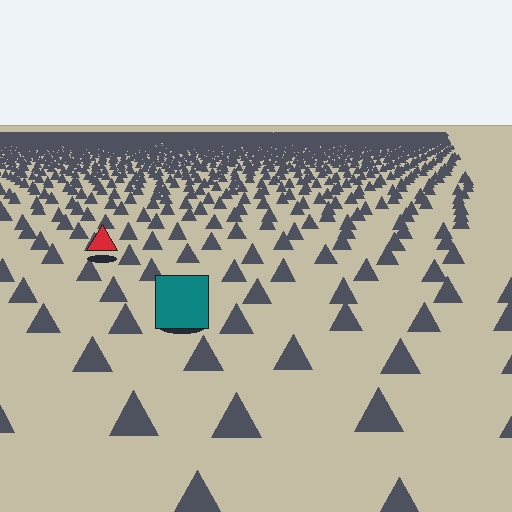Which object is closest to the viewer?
The teal square is closest. The texture marks near it are larger and more spread out.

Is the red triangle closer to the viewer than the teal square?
No. The teal square is closer — you can tell from the texture gradient: the ground texture is coarser near it.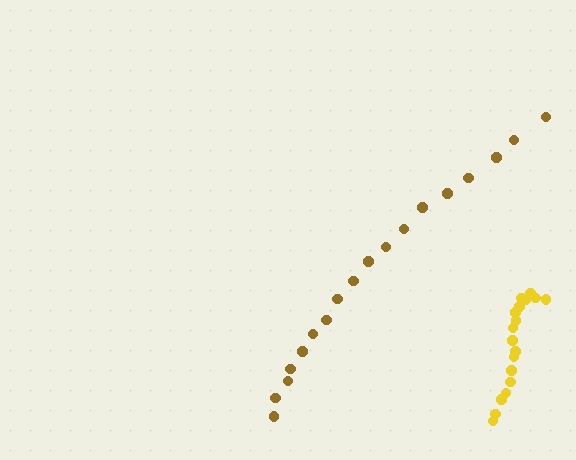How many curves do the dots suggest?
There are 2 distinct paths.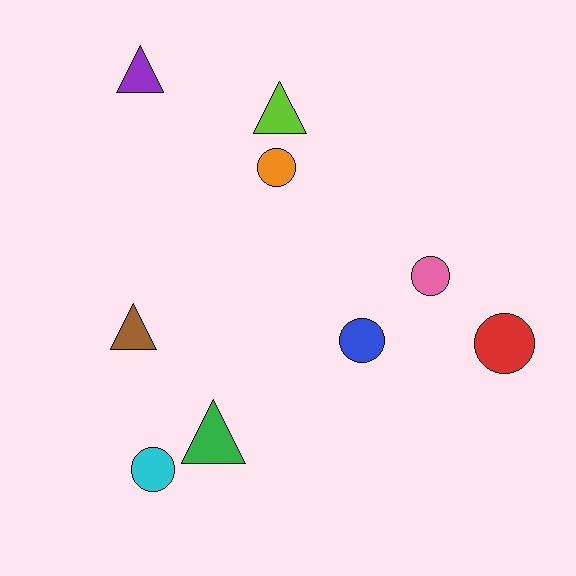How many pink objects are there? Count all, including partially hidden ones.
There is 1 pink object.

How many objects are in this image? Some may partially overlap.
There are 9 objects.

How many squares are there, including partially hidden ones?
There are no squares.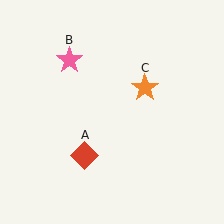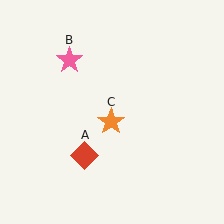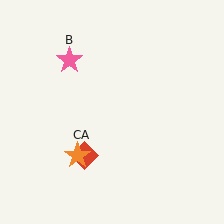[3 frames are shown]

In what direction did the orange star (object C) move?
The orange star (object C) moved down and to the left.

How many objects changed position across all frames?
1 object changed position: orange star (object C).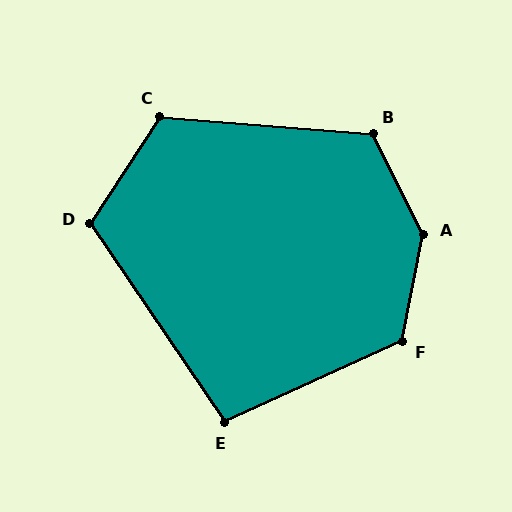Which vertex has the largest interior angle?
A, at approximately 142 degrees.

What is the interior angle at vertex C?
Approximately 119 degrees (obtuse).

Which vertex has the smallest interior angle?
E, at approximately 100 degrees.